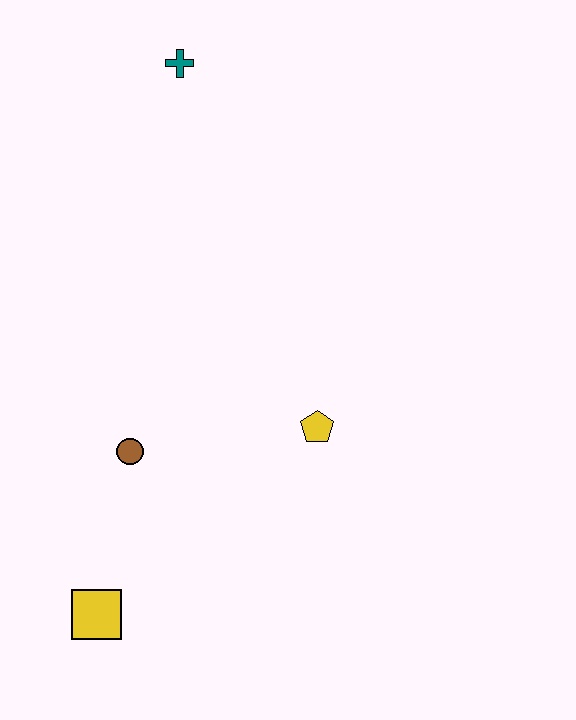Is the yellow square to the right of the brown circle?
No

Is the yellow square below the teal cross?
Yes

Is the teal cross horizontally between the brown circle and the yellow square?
No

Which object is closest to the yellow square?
The brown circle is closest to the yellow square.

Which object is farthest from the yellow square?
The teal cross is farthest from the yellow square.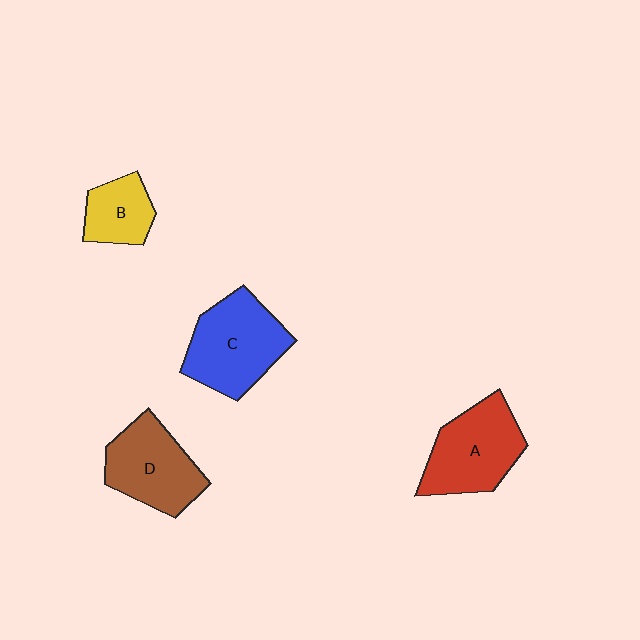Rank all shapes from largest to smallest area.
From largest to smallest: C (blue), A (red), D (brown), B (yellow).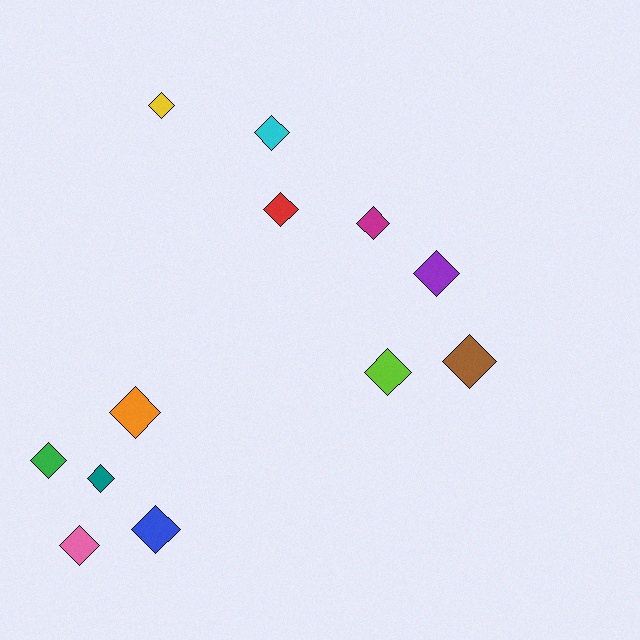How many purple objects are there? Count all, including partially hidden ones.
There is 1 purple object.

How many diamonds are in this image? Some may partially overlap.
There are 12 diamonds.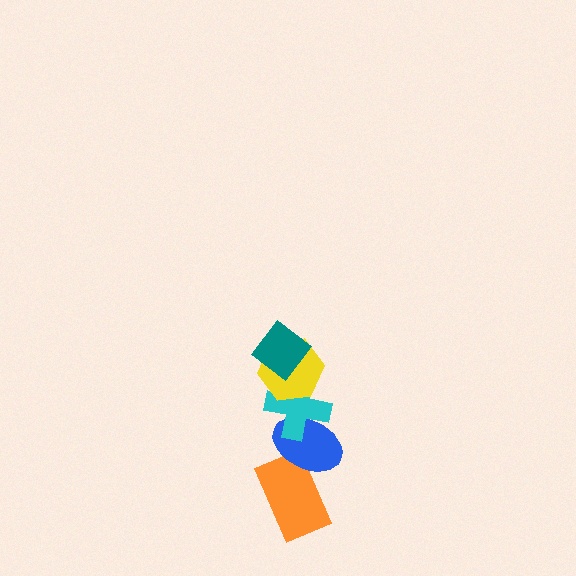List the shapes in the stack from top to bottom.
From top to bottom: the teal diamond, the yellow hexagon, the cyan cross, the blue ellipse, the orange rectangle.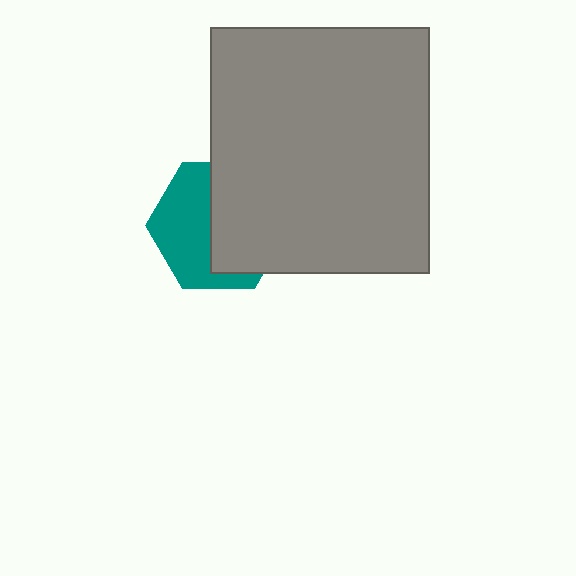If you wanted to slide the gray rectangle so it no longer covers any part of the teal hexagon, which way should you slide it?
Slide it right — that is the most direct way to separate the two shapes.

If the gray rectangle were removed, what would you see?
You would see the complete teal hexagon.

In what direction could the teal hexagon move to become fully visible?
The teal hexagon could move left. That would shift it out from behind the gray rectangle entirely.